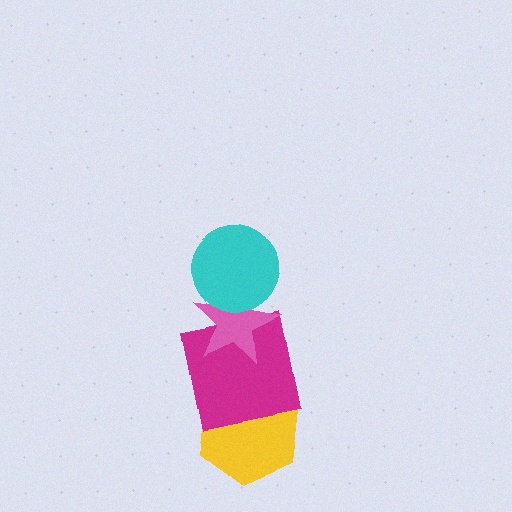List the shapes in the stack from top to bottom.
From top to bottom: the cyan circle, the pink star, the magenta square, the yellow hexagon.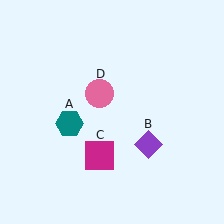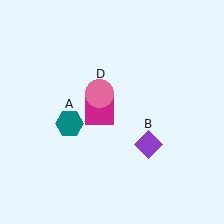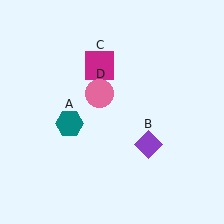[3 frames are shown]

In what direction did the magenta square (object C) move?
The magenta square (object C) moved up.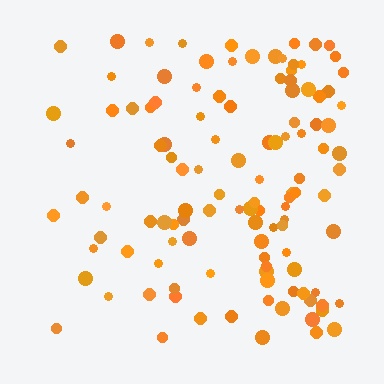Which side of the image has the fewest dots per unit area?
The left.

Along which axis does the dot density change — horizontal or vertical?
Horizontal.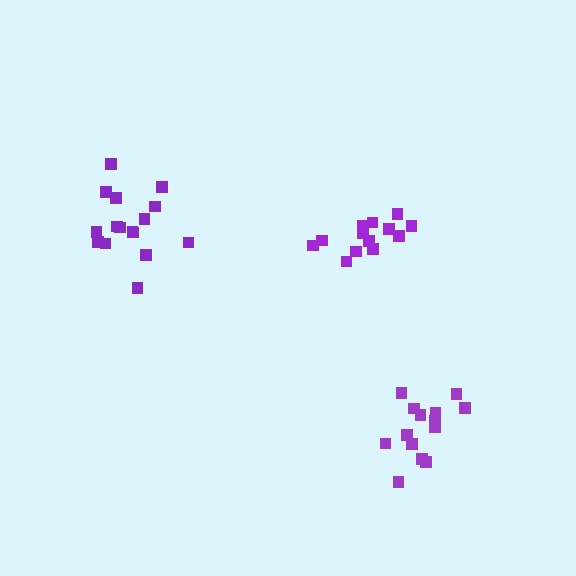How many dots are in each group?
Group 1: 13 dots, Group 2: 14 dots, Group 3: 16 dots (43 total).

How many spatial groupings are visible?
There are 3 spatial groupings.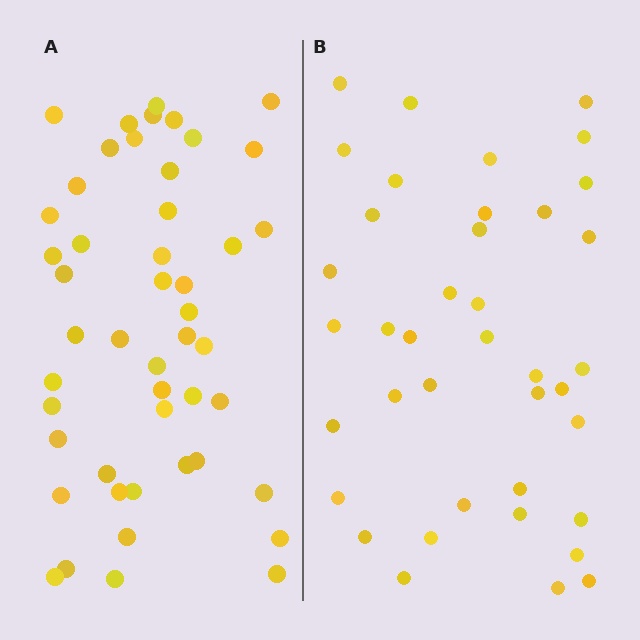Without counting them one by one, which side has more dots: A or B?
Region A (the left region) has more dots.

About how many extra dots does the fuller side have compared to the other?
Region A has roughly 8 or so more dots than region B.